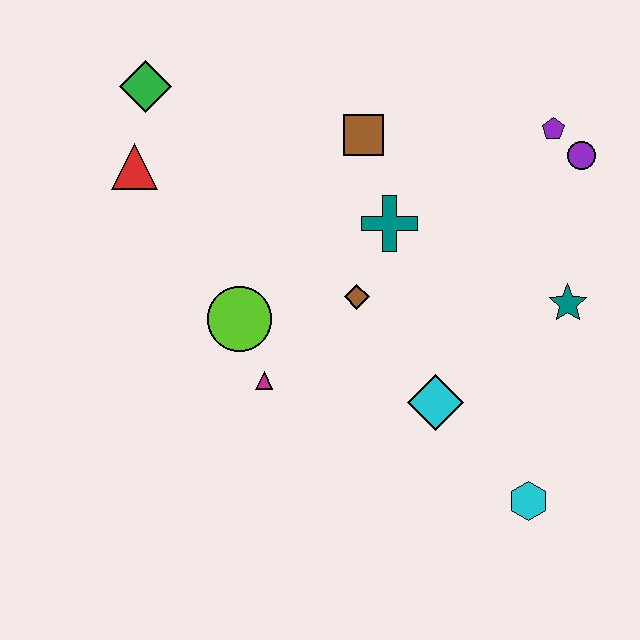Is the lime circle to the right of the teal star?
No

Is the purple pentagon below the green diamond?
Yes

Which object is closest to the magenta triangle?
The lime circle is closest to the magenta triangle.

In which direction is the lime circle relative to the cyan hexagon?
The lime circle is to the left of the cyan hexagon.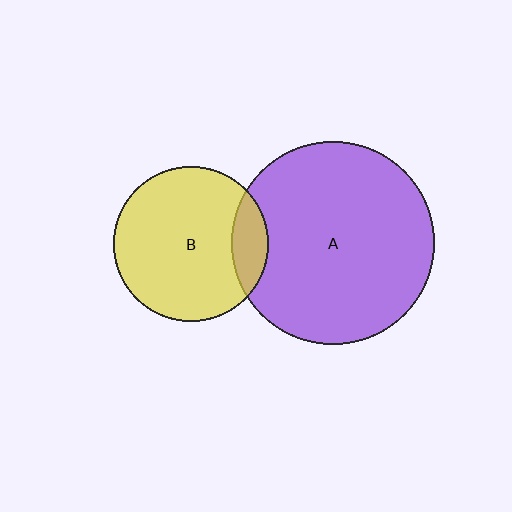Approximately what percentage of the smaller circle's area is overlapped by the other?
Approximately 15%.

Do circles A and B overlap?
Yes.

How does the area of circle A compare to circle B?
Approximately 1.7 times.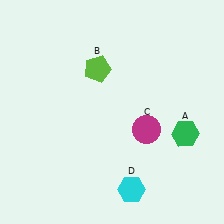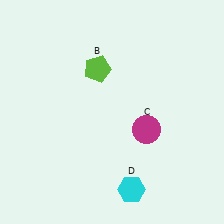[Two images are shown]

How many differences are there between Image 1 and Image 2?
There is 1 difference between the two images.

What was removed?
The green hexagon (A) was removed in Image 2.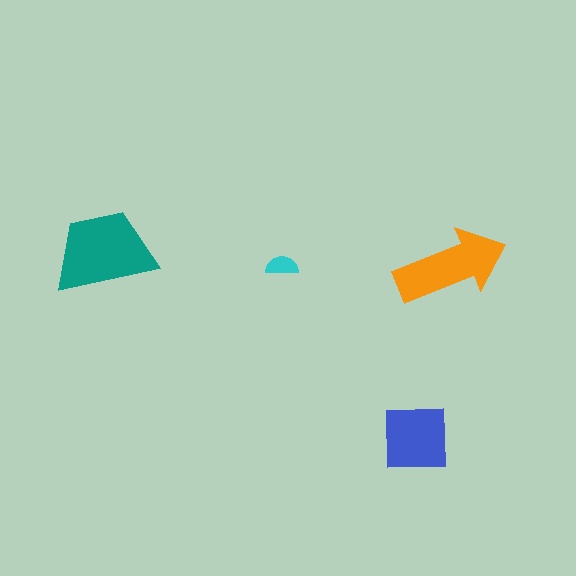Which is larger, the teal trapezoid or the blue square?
The teal trapezoid.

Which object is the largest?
The teal trapezoid.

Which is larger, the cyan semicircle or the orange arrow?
The orange arrow.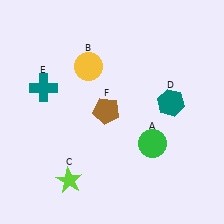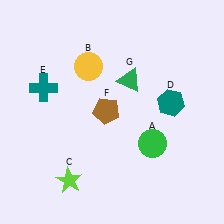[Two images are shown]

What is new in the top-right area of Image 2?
A green triangle (G) was added in the top-right area of Image 2.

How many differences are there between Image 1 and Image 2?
There is 1 difference between the two images.